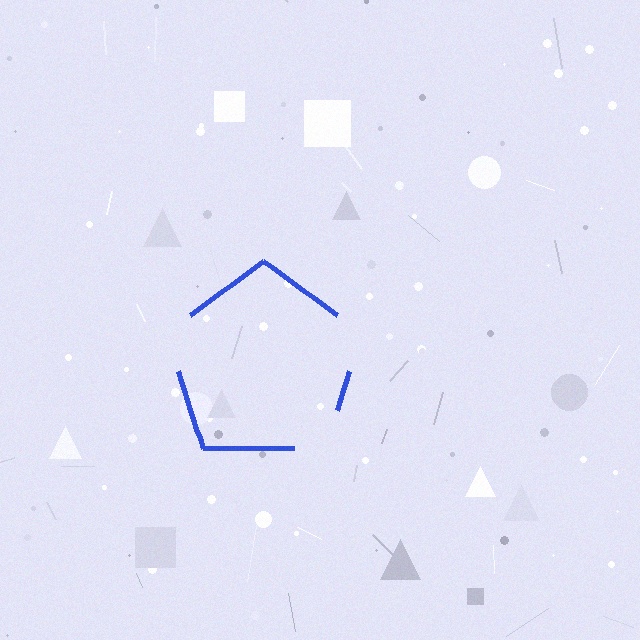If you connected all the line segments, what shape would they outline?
They would outline a pentagon.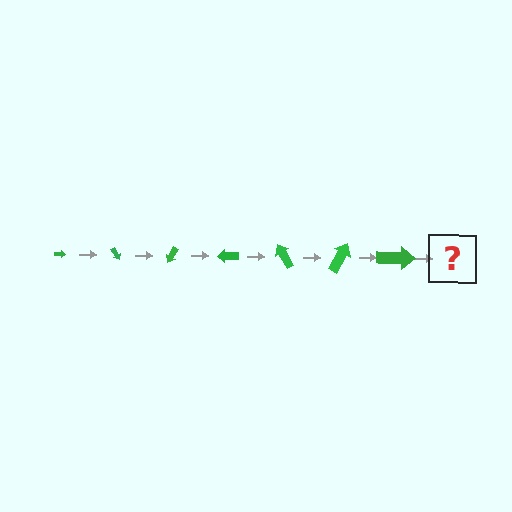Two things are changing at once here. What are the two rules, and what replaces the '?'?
The two rules are that the arrow grows larger each step and it rotates 60 degrees each step. The '?' should be an arrow, larger than the previous one and rotated 420 degrees from the start.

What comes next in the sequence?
The next element should be an arrow, larger than the previous one and rotated 420 degrees from the start.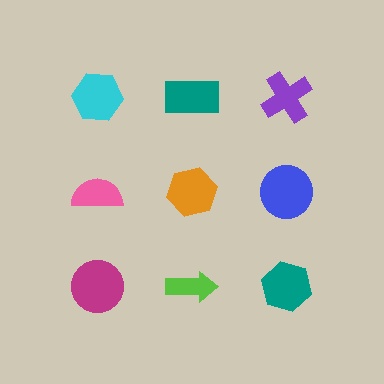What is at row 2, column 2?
An orange hexagon.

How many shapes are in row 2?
3 shapes.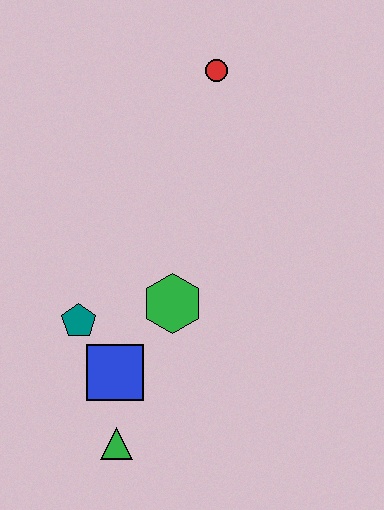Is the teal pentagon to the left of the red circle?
Yes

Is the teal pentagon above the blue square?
Yes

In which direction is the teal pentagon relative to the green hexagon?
The teal pentagon is to the left of the green hexagon.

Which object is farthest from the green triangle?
The red circle is farthest from the green triangle.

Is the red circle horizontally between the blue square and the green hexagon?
No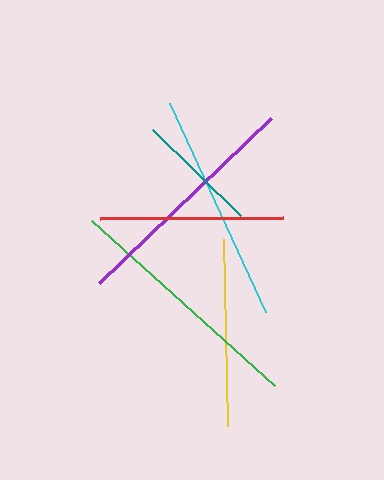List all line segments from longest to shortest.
From longest to shortest: green, purple, cyan, yellow, red, teal.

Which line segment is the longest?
The green line is the longest at approximately 246 pixels.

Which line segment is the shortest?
The teal line is the shortest at approximately 123 pixels.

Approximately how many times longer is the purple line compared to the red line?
The purple line is approximately 1.3 times the length of the red line.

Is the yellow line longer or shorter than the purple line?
The purple line is longer than the yellow line.